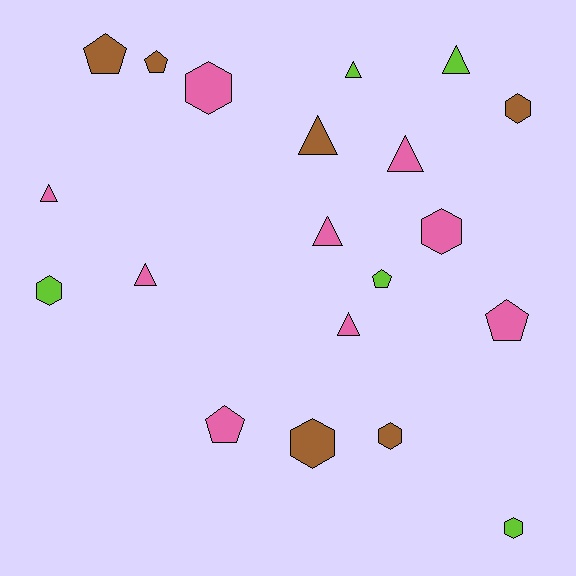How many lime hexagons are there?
There are 2 lime hexagons.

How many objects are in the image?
There are 20 objects.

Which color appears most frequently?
Pink, with 9 objects.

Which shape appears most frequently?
Triangle, with 8 objects.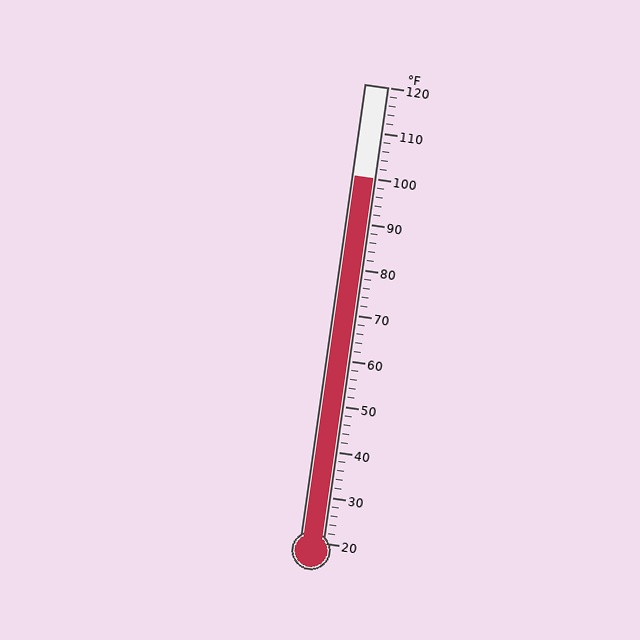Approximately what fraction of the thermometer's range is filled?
The thermometer is filled to approximately 80% of its range.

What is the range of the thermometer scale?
The thermometer scale ranges from 20°F to 120°F.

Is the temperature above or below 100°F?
The temperature is at 100°F.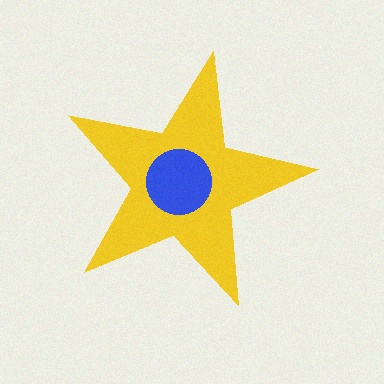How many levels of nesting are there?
2.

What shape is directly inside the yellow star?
The blue circle.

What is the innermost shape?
The blue circle.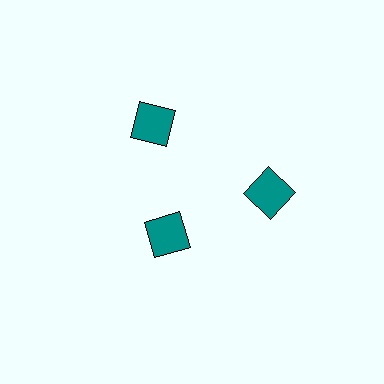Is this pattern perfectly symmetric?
No. The 3 teal squares are arranged in a ring, but one element near the 7 o'clock position is pulled inward toward the center, breaking the 3-fold rotational symmetry.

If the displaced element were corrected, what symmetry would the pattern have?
It would have 3-fold rotational symmetry — the pattern would map onto itself every 120 degrees.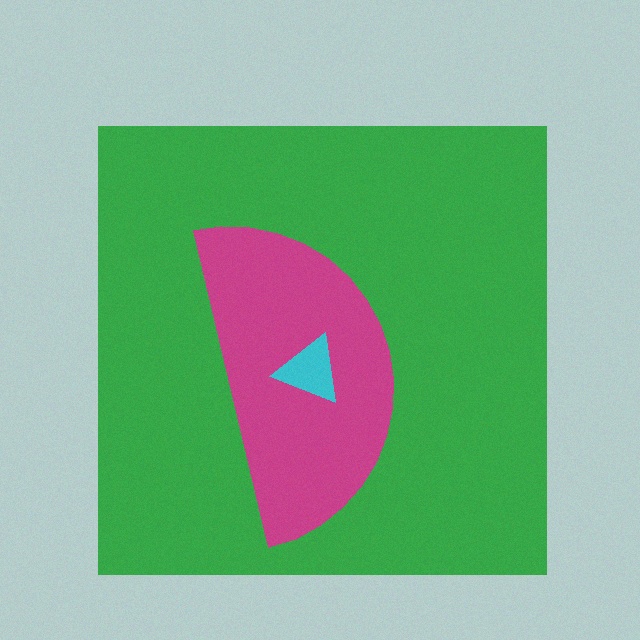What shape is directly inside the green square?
The magenta semicircle.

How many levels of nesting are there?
3.